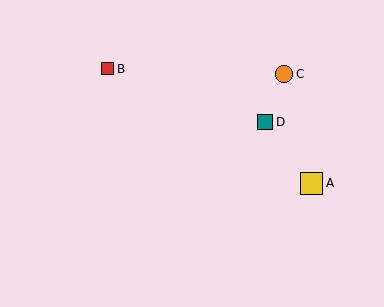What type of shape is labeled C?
Shape C is an orange circle.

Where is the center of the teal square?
The center of the teal square is at (265, 122).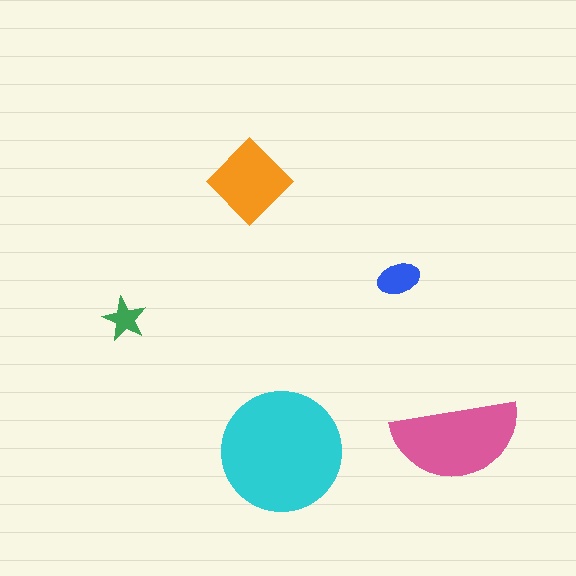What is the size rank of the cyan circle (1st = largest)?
1st.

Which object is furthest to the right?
The pink semicircle is rightmost.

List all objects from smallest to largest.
The green star, the blue ellipse, the orange diamond, the pink semicircle, the cyan circle.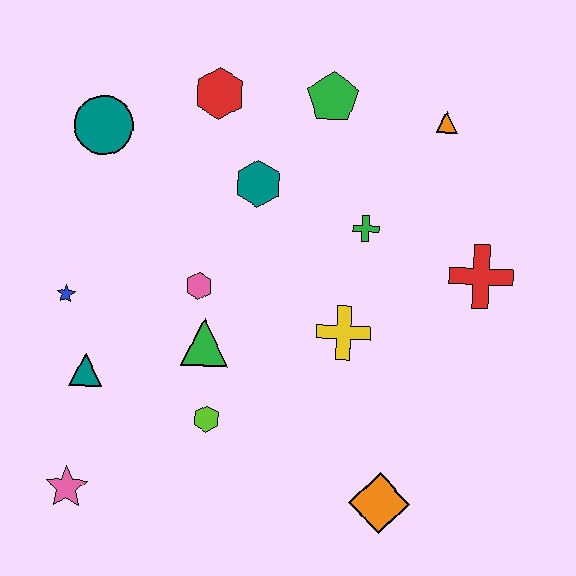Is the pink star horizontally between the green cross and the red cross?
No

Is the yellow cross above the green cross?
No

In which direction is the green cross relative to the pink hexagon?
The green cross is to the right of the pink hexagon.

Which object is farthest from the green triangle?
The orange triangle is farthest from the green triangle.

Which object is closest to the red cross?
The green cross is closest to the red cross.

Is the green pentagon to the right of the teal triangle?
Yes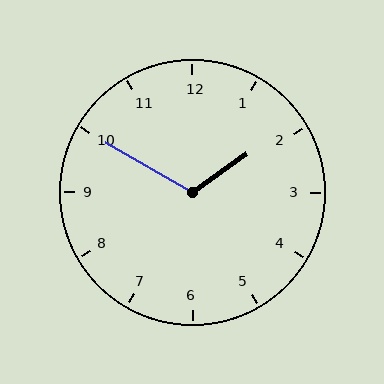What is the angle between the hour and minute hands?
Approximately 115 degrees.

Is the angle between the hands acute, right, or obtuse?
It is obtuse.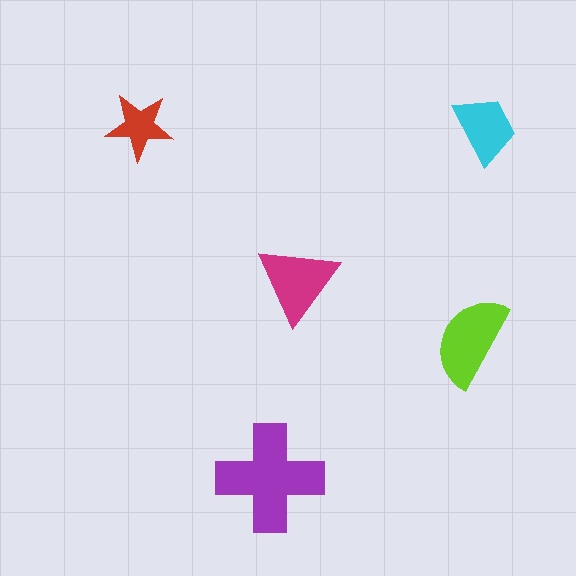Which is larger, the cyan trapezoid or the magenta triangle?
The magenta triangle.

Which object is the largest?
The purple cross.